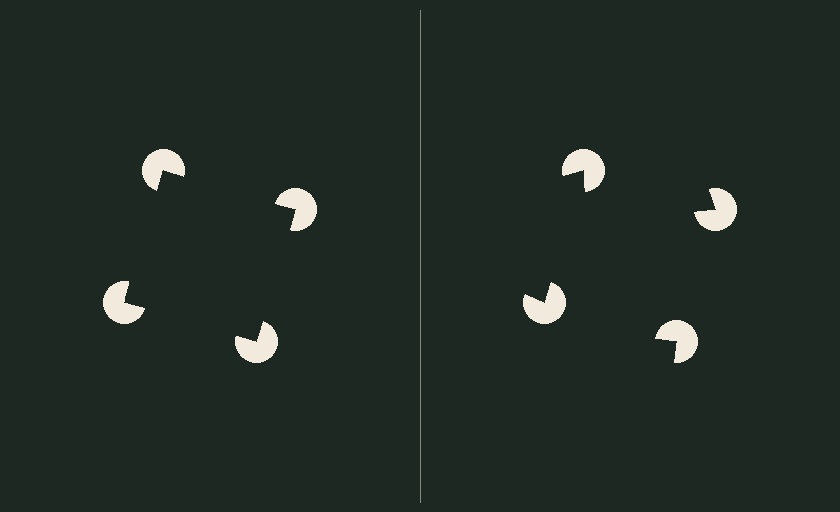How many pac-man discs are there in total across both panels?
8 — 4 on each side.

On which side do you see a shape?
An illusory square appears on the left side. On the right side the wedge cuts are rotated, so no coherent shape forms.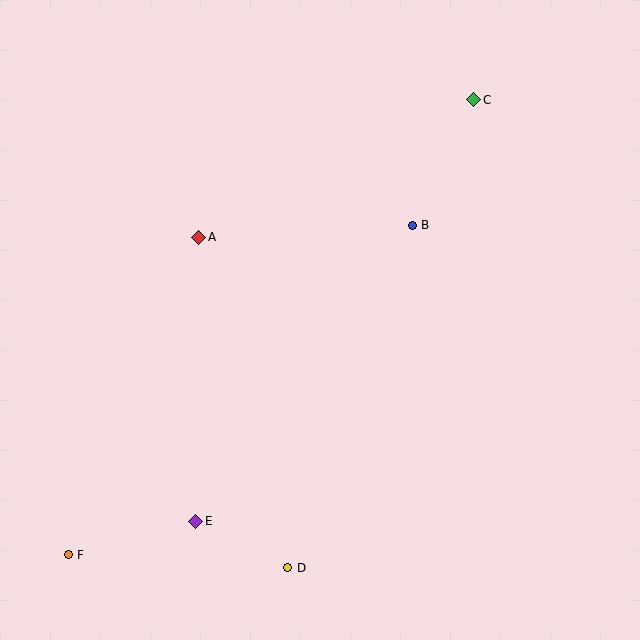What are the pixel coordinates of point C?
Point C is at (474, 100).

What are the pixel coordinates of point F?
Point F is at (68, 555).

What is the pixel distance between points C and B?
The distance between C and B is 140 pixels.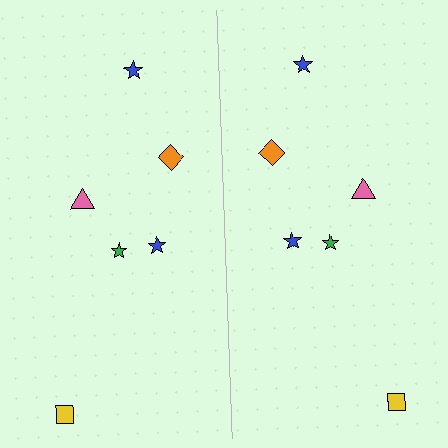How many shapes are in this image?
There are 12 shapes in this image.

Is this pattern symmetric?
Yes, this pattern has bilateral (reflection) symmetry.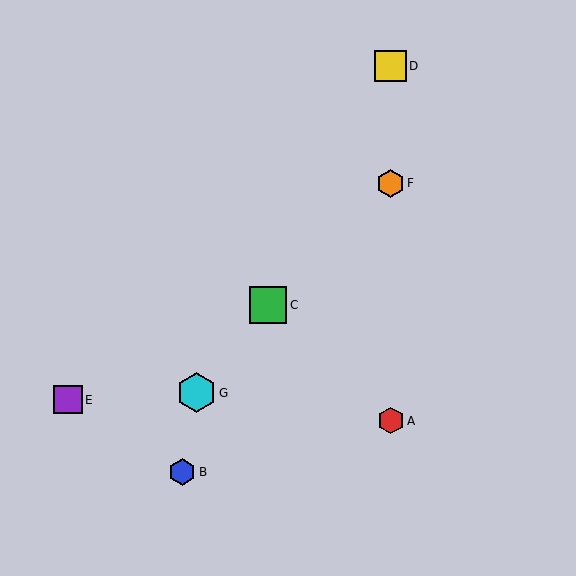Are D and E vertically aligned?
No, D is at x≈391 and E is at x≈68.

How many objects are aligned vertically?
3 objects (A, D, F) are aligned vertically.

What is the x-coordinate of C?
Object C is at x≈268.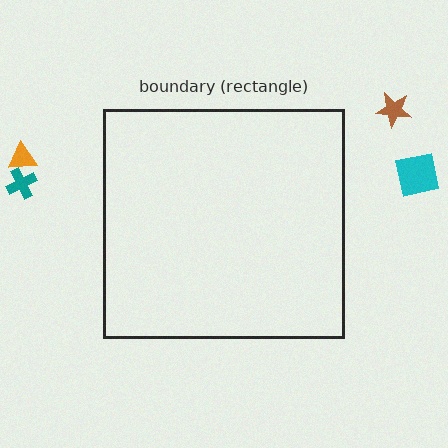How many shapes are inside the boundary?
0 inside, 4 outside.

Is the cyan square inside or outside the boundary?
Outside.